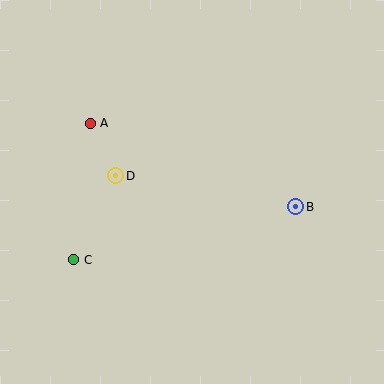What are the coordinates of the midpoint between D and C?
The midpoint between D and C is at (95, 218).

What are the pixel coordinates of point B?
Point B is at (296, 207).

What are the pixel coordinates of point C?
Point C is at (74, 260).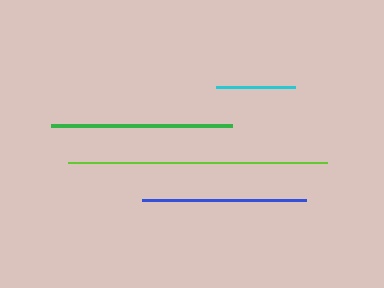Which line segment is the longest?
The lime line is the longest at approximately 259 pixels.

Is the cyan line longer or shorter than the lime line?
The lime line is longer than the cyan line.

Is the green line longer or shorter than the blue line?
The green line is longer than the blue line.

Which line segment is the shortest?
The cyan line is the shortest at approximately 78 pixels.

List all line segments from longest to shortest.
From longest to shortest: lime, green, blue, cyan.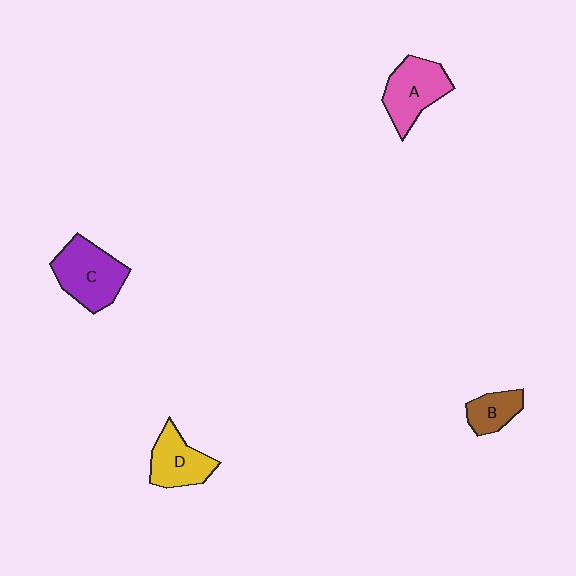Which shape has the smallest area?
Shape B (brown).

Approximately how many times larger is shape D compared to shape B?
Approximately 1.4 times.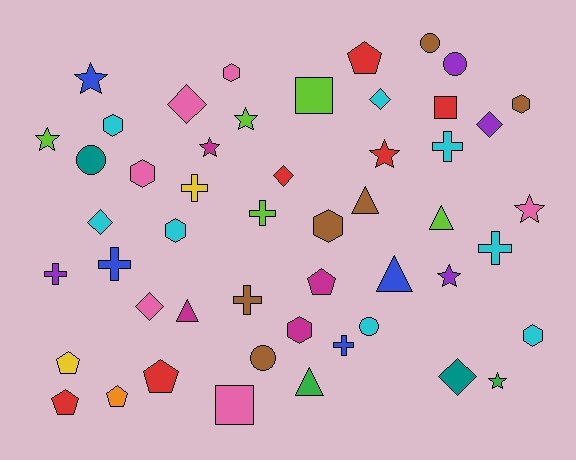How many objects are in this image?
There are 50 objects.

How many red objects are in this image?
There are 6 red objects.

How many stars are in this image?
There are 8 stars.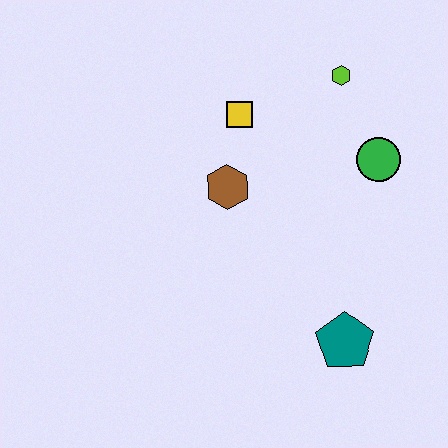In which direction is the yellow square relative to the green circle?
The yellow square is to the left of the green circle.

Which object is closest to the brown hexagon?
The yellow square is closest to the brown hexagon.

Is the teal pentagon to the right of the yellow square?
Yes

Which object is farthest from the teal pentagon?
The lime hexagon is farthest from the teal pentagon.